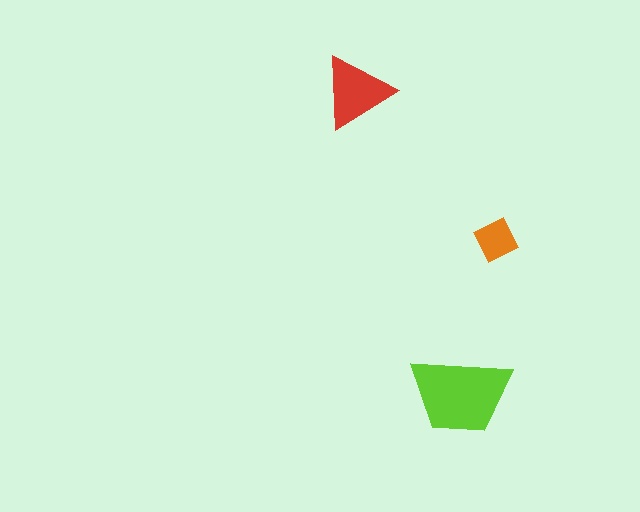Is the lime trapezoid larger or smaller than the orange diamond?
Larger.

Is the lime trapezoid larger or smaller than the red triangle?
Larger.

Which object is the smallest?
The orange diamond.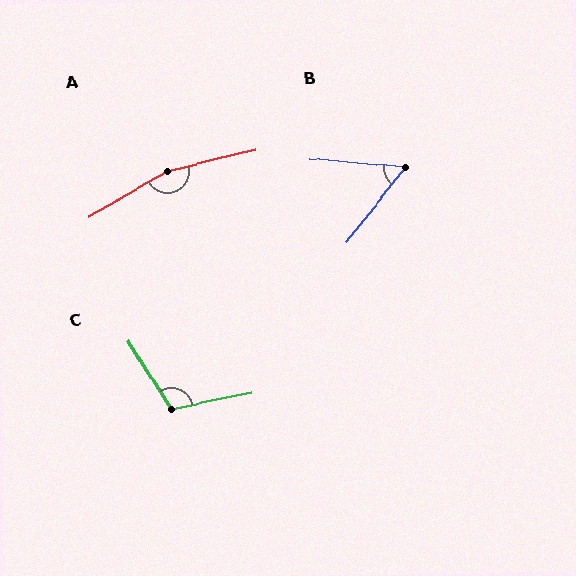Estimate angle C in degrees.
Approximately 111 degrees.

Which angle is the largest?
A, at approximately 164 degrees.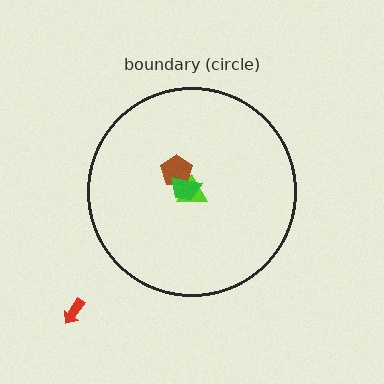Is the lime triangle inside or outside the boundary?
Inside.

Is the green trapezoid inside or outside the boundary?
Inside.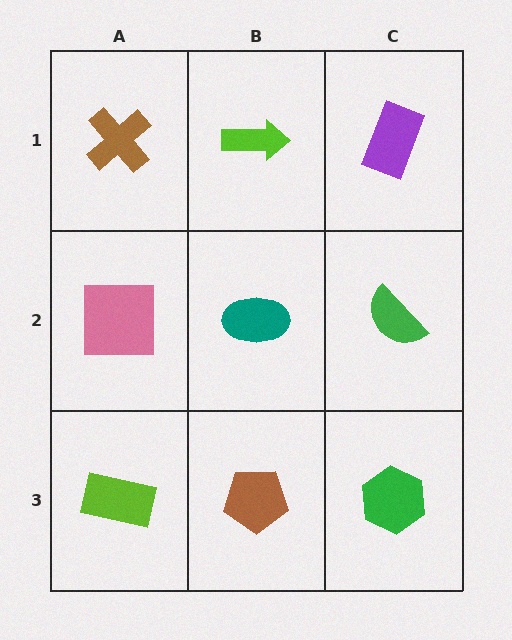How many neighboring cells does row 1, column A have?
2.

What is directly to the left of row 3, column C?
A brown pentagon.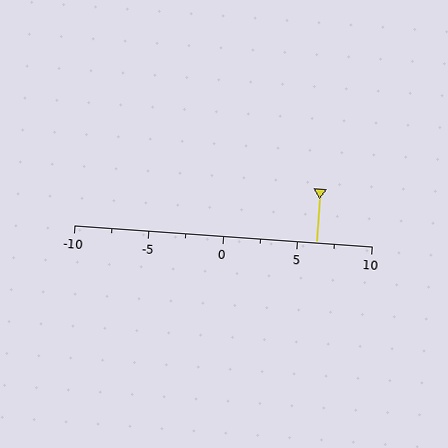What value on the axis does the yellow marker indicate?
The marker indicates approximately 6.2.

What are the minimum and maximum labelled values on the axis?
The axis runs from -10 to 10.